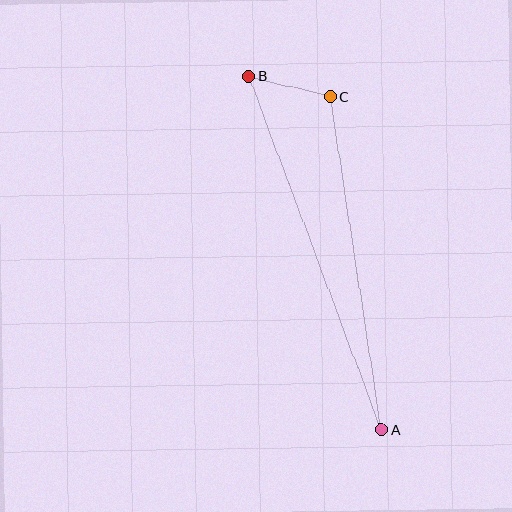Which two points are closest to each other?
Points B and C are closest to each other.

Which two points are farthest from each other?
Points A and B are farthest from each other.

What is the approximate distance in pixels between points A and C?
The distance between A and C is approximately 338 pixels.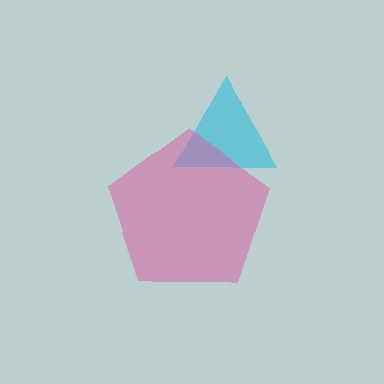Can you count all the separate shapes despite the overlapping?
Yes, there are 2 separate shapes.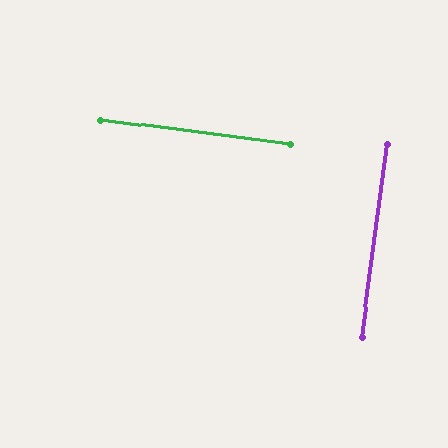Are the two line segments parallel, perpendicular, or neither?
Perpendicular — they meet at approximately 90°.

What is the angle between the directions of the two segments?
Approximately 90 degrees.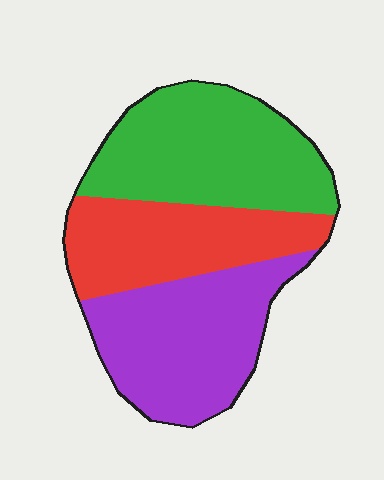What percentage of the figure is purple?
Purple takes up between a third and a half of the figure.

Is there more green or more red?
Green.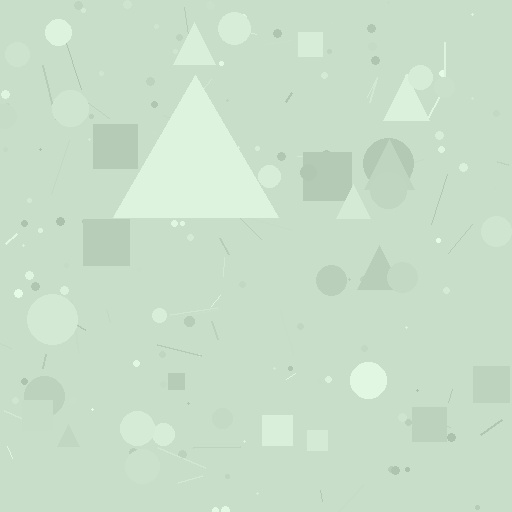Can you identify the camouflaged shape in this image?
The camouflaged shape is a triangle.